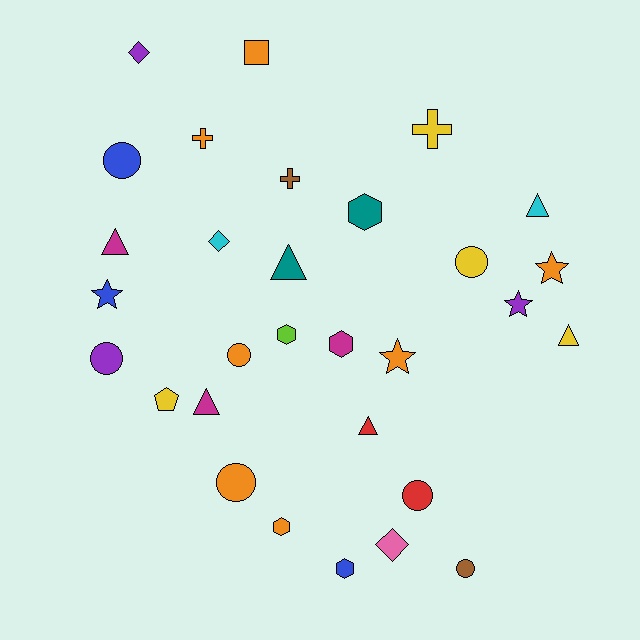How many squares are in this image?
There is 1 square.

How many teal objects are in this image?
There are 2 teal objects.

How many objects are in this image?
There are 30 objects.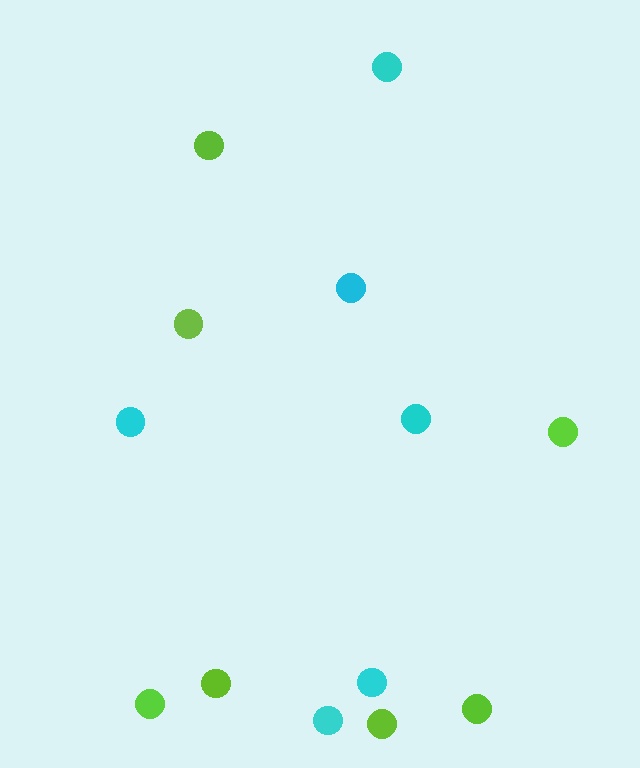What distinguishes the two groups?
There are 2 groups: one group of lime circles (7) and one group of cyan circles (6).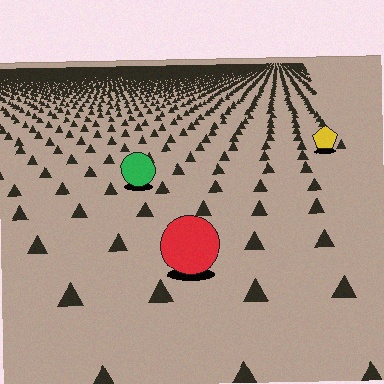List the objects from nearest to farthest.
From nearest to farthest: the red circle, the green circle, the yellow pentagon.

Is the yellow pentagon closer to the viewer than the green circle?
No. The green circle is closer — you can tell from the texture gradient: the ground texture is coarser near it.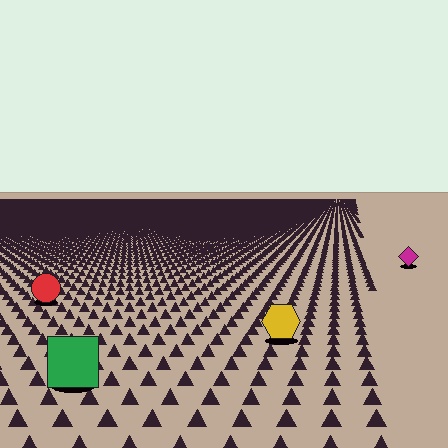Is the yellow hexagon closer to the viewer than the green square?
No. The green square is closer — you can tell from the texture gradient: the ground texture is coarser near it.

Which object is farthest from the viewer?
The magenta diamond is farthest from the viewer. It appears smaller and the ground texture around it is denser.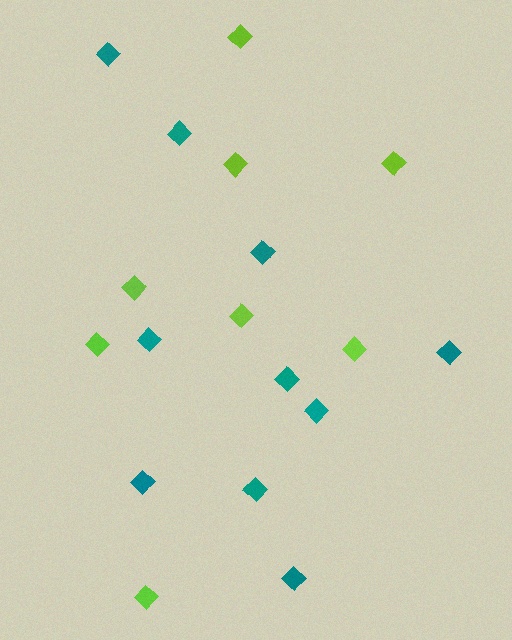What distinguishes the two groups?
There are 2 groups: one group of lime diamonds (8) and one group of teal diamonds (10).